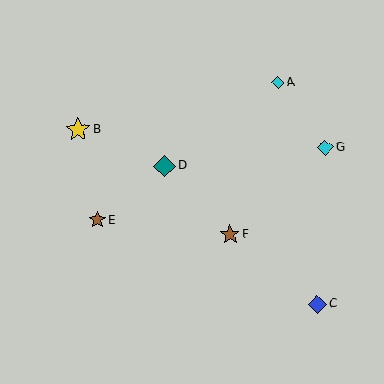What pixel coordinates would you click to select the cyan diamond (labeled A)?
Click at (278, 83) to select the cyan diamond A.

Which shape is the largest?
The yellow star (labeled B) is the largest.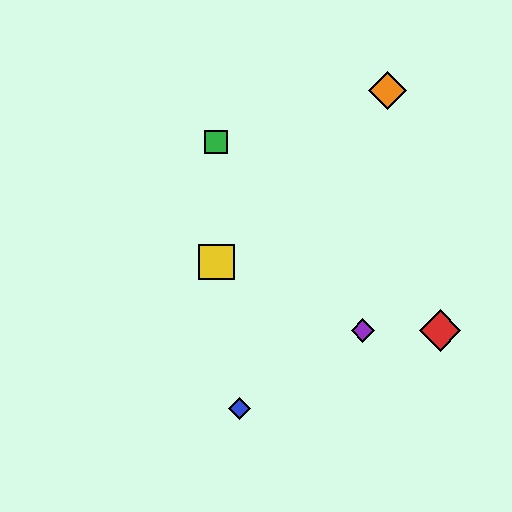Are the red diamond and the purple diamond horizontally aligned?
Yes, both are at y≈331.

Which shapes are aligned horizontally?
The red diamond, the purple diamond are aligned horizontally.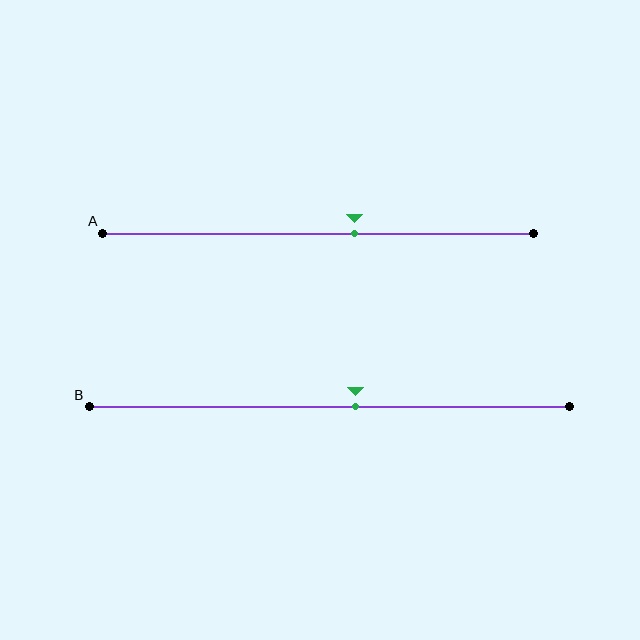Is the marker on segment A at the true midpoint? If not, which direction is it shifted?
No, the marker on segment A is shifted to the right by about 8% of the segment length.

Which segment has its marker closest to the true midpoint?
Segment B has its marker closest to the true midpoint.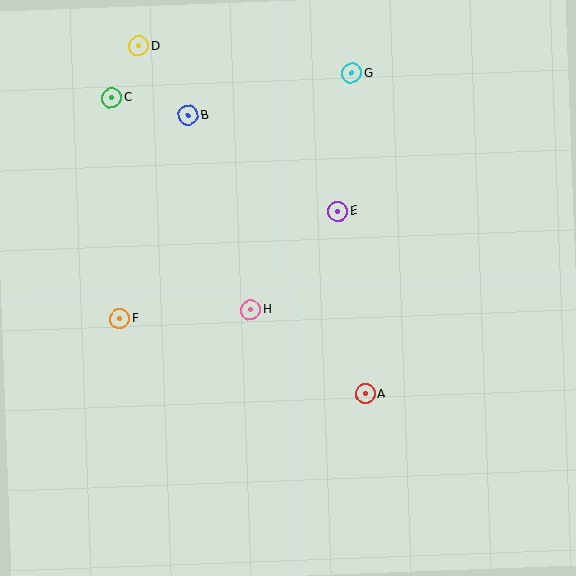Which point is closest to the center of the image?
Point H at (250, 310) is closest to the center.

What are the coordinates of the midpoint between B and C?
The midpoint between B and C is at (150, 107).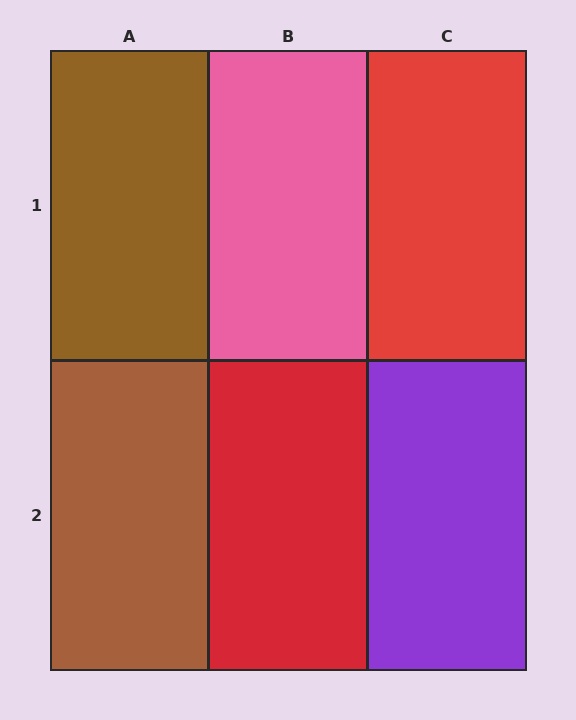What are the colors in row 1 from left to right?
Brown, pink, red.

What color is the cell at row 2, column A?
Brown.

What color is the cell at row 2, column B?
Red.